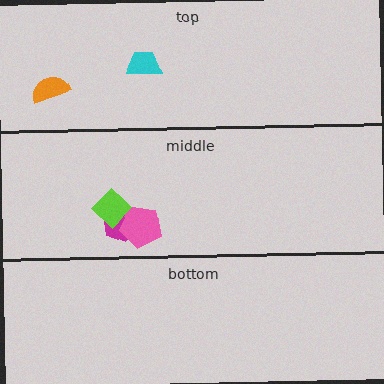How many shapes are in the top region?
2.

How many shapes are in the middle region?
3.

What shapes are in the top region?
The orange semicircle, the cyan trapezoid.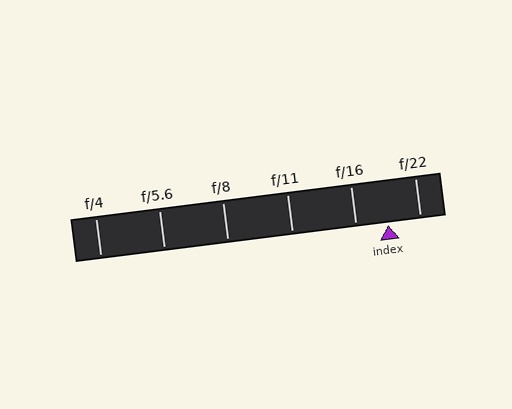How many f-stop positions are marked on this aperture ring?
There are 6 f-stop positions marked.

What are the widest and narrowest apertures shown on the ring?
The widest aperture shown is f/4 and the narrowest is f/22.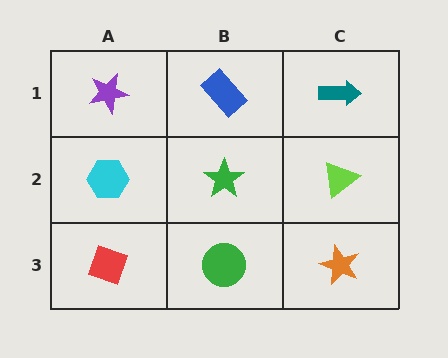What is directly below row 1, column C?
A lime triangle.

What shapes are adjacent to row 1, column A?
A cyan hexagon (row 2, column A), a blue rectangle (row 1, column B).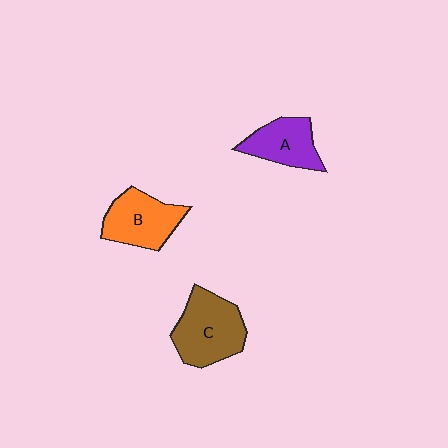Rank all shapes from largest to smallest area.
From largest to smallest: C (brown), B (orange), A (purple).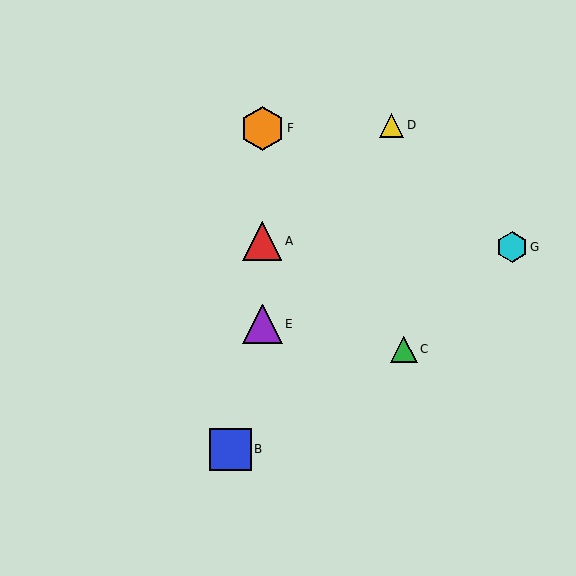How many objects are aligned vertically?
3 objects (A, E, F) are aligned vertically.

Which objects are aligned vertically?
Objects A, E, F are aligned vertically.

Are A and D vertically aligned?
No, A is at x≈262 and D is at x≈392.